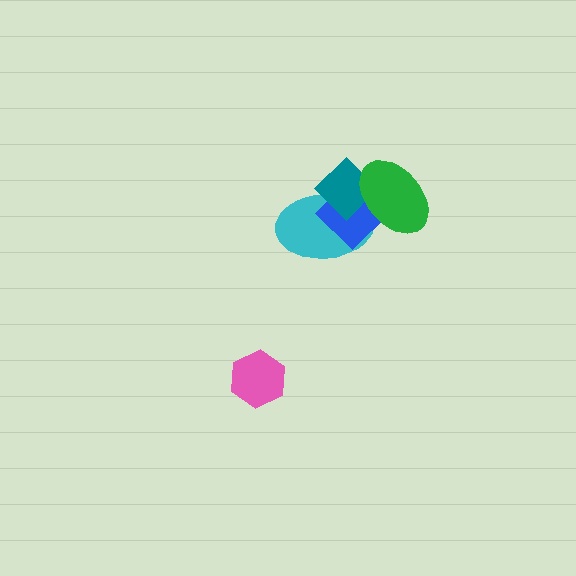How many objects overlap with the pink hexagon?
0 objects overlap with the pink hexagon.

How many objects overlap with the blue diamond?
3 objects overlap with the blue diamond.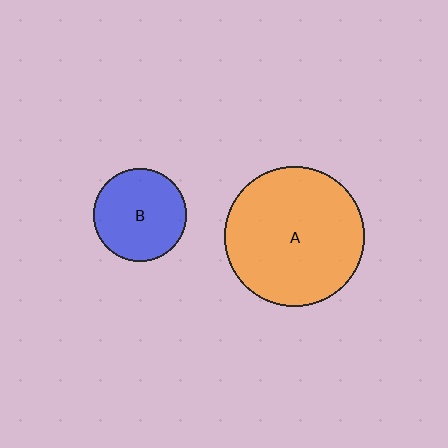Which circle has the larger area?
Circle A (orange).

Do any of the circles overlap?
No, none of the circles overlap.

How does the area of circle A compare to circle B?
Approximately 2.3 times.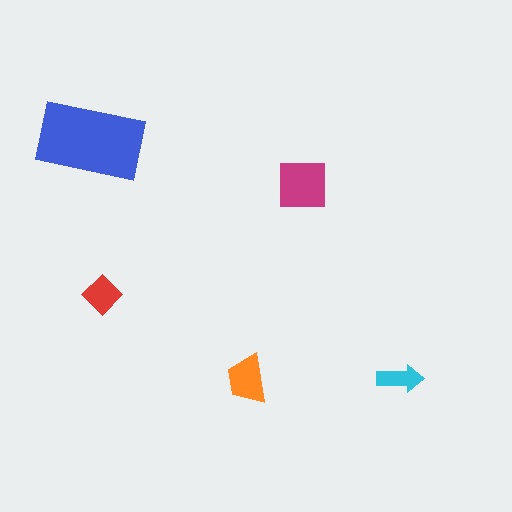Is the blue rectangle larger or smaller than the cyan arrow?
Larger.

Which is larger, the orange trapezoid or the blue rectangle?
The blue rectangle.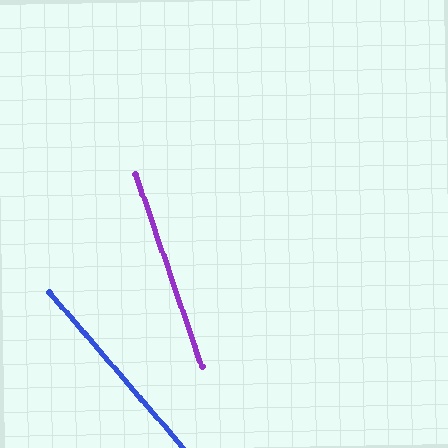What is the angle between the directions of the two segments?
Approximately 21 degrees.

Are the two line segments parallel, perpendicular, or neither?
Neither parallel nor perpendicular — they differ by about 21°.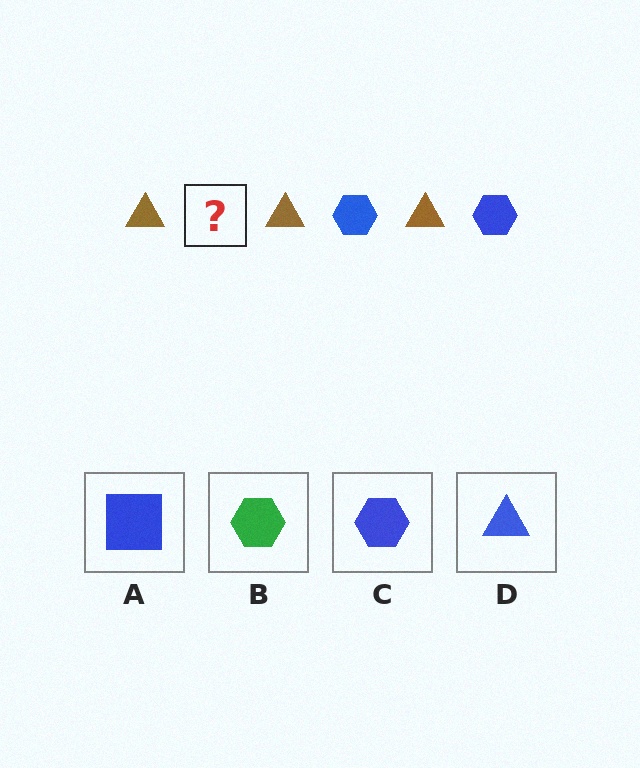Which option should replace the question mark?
Option C.